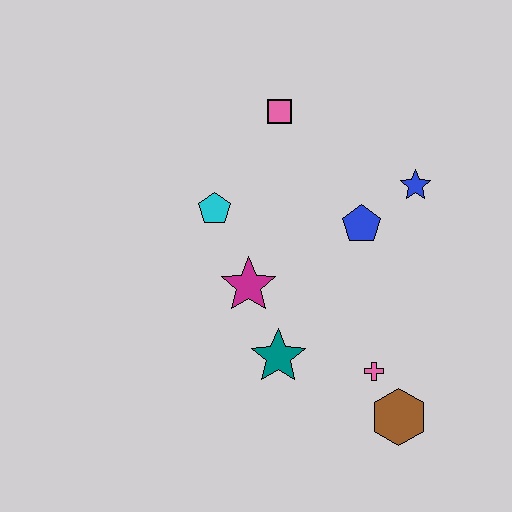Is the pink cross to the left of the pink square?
No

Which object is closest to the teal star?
The magenta star is closest to the teal star.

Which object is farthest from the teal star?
The pink square is farthest from the teal star.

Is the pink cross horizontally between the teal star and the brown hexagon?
Yes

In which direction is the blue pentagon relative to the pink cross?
The blue pentagon is above the pink cross.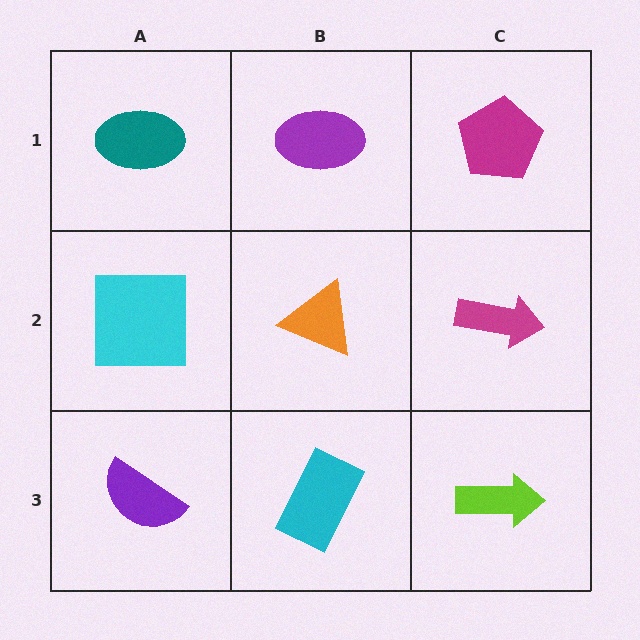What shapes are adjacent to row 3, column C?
A magenta arrow (row 2, column C), a cyan rectangle (row 3, column B).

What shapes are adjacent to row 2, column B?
A purple ellipse (row 1, column B), a cyan rectangle (row 3, column B), a cyan square (row 2, column A), a magenta arrow (row 2, column C).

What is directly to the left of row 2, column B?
A cyan square.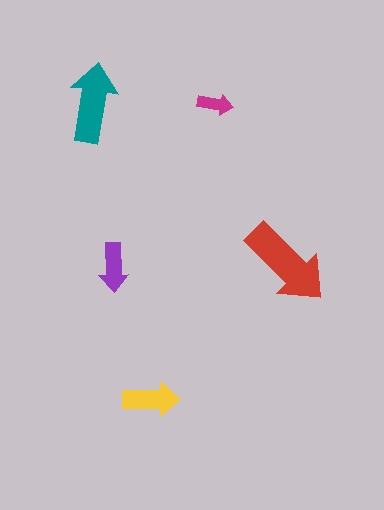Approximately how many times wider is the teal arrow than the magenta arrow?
About 2 times wider.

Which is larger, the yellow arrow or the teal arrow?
The teal one.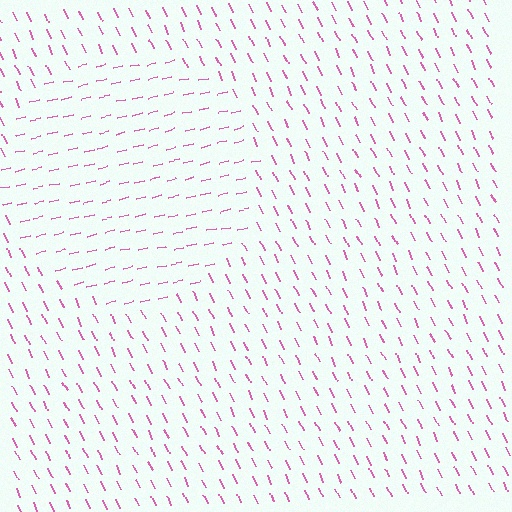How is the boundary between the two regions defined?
The boundary is defined purely by a change in line orientation (approximately 78 degrees difference). All lines are the same color and thickness.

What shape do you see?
I see a circle.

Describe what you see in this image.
The image is filled with small pink line segments. A circle region in the image has lines oriented differently from the surrounding lines, creating a visible texture boundary.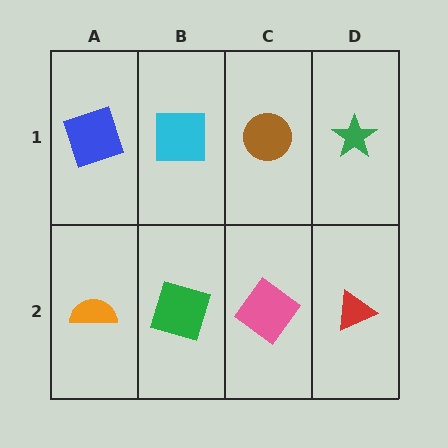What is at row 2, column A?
An orange semicircle.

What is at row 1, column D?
A green star.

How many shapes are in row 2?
4 shapes.